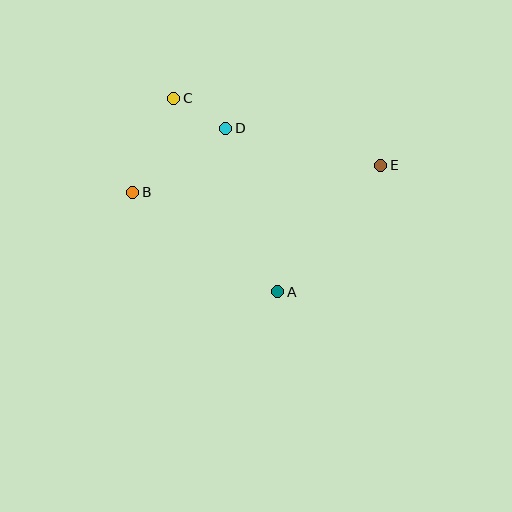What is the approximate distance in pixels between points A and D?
The distance between A and D is approximately 172 pixels.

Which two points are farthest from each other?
Points B and E are farthest from each other.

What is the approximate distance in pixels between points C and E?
The distance between C and E is approximately 217 pixels.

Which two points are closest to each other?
Points C and D are closest to each other.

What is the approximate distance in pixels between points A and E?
The distance between A and E is approximately 163 pixels.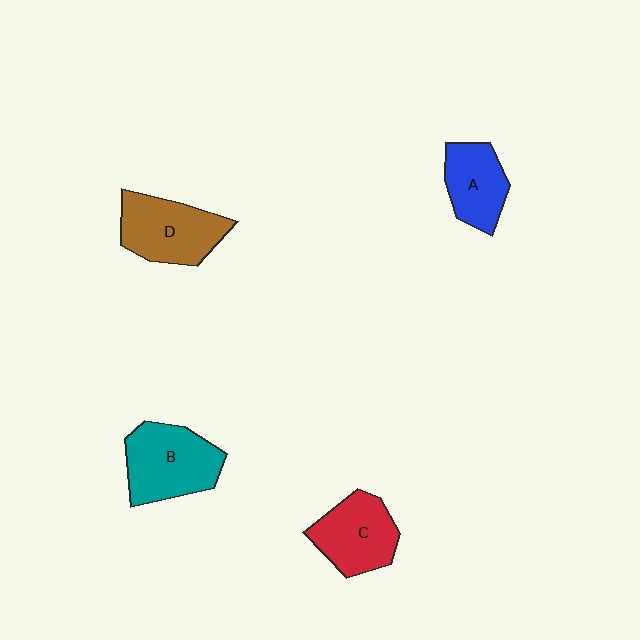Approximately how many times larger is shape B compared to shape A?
Approximately 1.4 times.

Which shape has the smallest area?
Shape A (blue).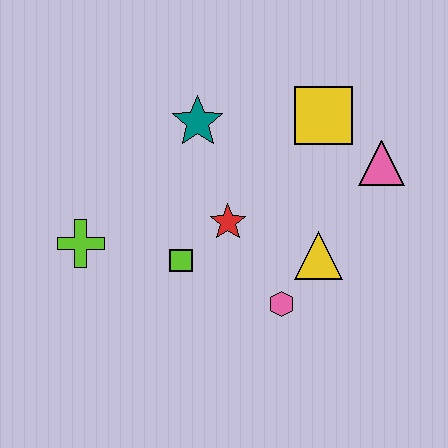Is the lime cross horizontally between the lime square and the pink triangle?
No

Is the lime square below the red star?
Yes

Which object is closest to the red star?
The lime square is closest to the red star.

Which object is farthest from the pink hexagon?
The lime cross is farthest from the pink hexagon.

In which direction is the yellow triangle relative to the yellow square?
The yellow triangle is below the yellow square.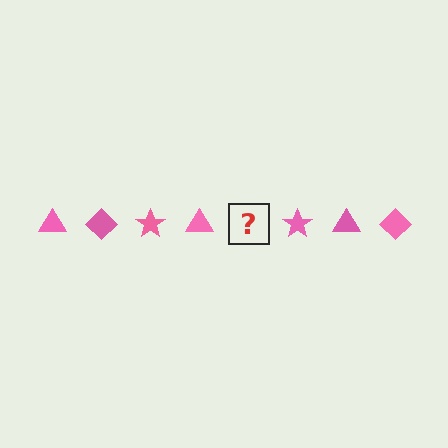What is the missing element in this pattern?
The missing element is a pink diamond.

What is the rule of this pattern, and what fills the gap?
The rule is that the pattern cycles through triangle, diamond, star shapes in pink. The gap should be filled with a pink diamond.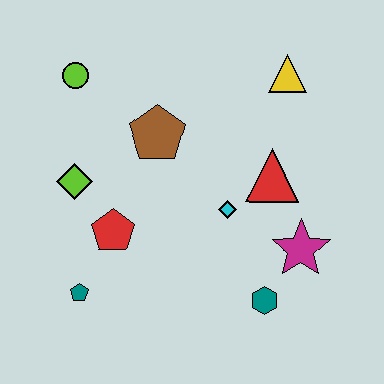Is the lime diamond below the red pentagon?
No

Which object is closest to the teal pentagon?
The red pentagon is closest to the teal pentagon.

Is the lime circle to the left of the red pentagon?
Yes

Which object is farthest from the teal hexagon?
The lime circle is farthest from the teal hexagon.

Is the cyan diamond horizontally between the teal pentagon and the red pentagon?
No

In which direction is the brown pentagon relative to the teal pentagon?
The brown pentagon is above the teal pentagon.